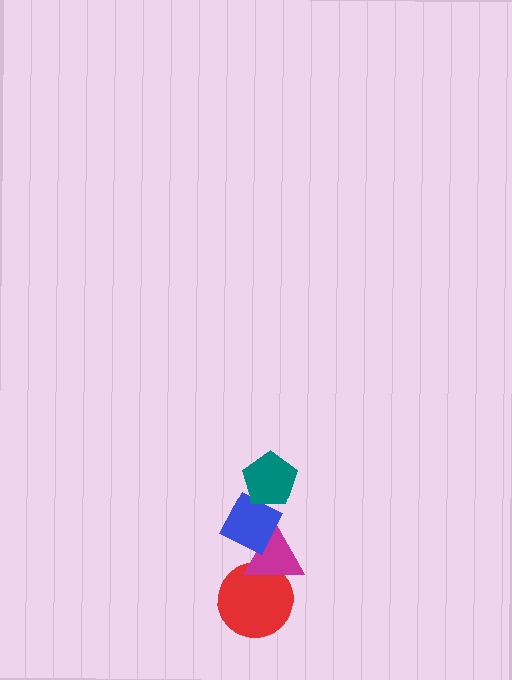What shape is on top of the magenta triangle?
The blue diamond is on top of the magenta triangle.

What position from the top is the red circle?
The red circle is 4th from the top.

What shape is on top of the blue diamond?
The teal pentagon is on top of the blue diamond.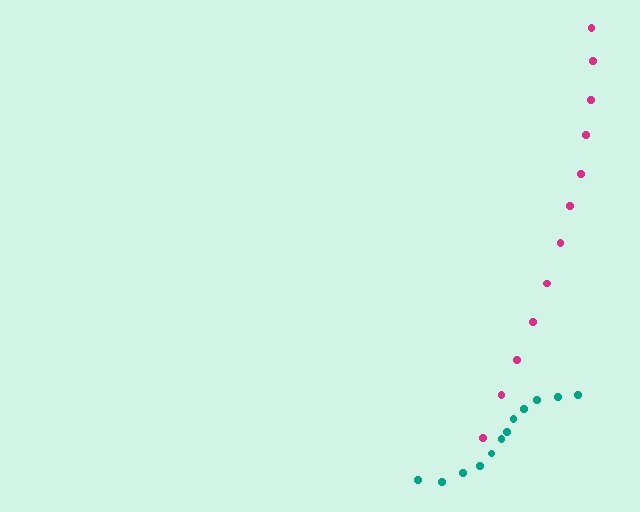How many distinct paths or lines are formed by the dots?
There are 2 distinct paths.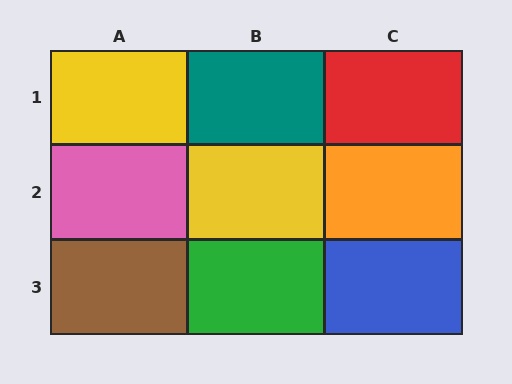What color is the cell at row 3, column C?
Blue.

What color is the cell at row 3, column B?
Green.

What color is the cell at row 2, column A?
Pink.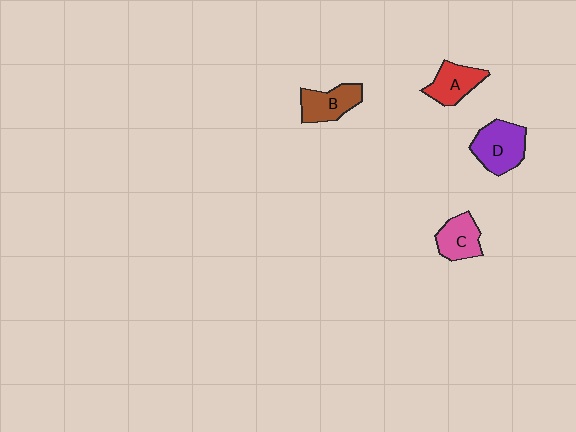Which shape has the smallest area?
Shape C (pink).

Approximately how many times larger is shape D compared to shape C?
Approximately 1.4 times.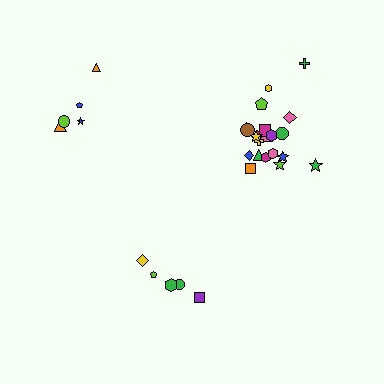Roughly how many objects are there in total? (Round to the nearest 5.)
Roughly 30 objects in total.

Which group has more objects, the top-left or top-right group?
The top-right group.